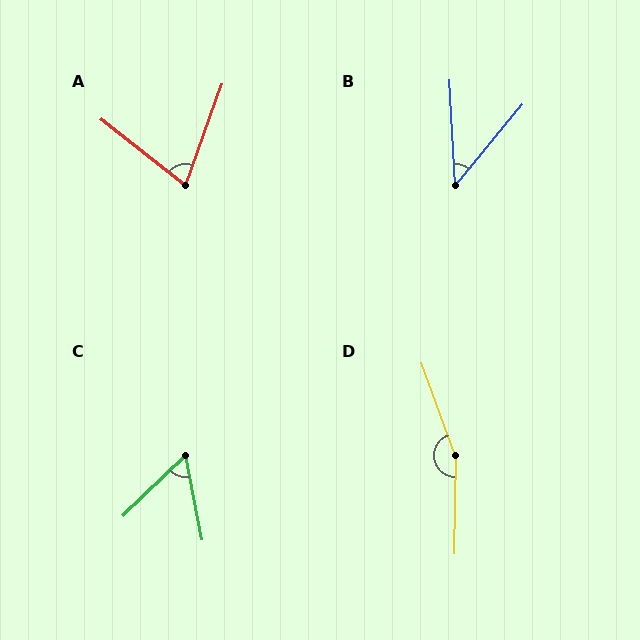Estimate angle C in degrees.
Approximately 57 degrees.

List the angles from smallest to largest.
B (43°), C (57°), A (72°), D (159°).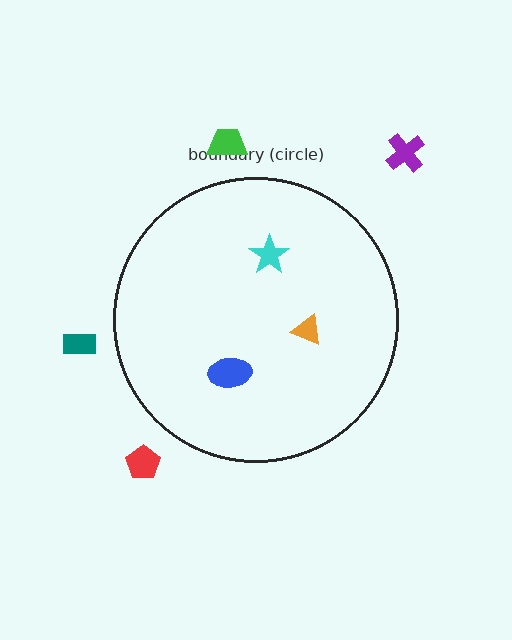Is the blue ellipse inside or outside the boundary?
Inside.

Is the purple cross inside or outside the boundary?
Outside.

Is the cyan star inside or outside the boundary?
Inside.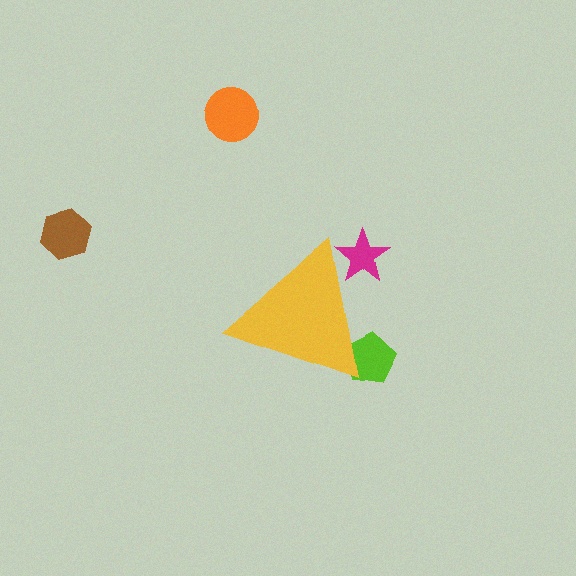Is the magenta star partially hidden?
Yes, the magenta star is partially hidden behind the yellow triangle.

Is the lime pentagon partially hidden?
Yes, the lime pentagon is partially hidden behind the yellow triangle.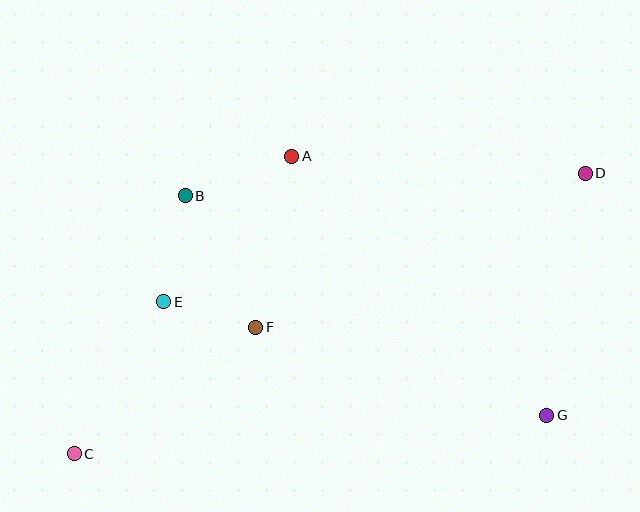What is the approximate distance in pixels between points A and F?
The distance between A and F is approximately 175 pixels.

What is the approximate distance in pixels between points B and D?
The distance between B and D is approximately 401 pixels.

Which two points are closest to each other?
Points E and F are closest to each other.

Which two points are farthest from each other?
Points C and D are farthest from each other.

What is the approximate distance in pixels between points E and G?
The distance between E and G is approximately 400 pixels.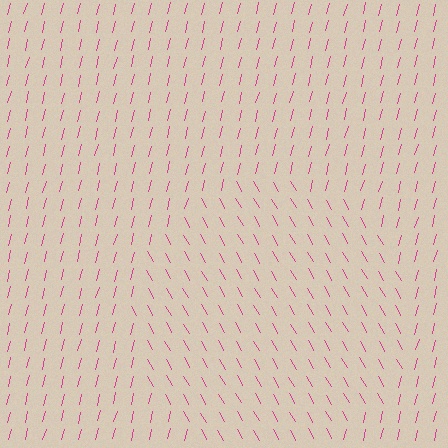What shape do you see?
I see a circle.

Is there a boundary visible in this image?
Yes, there is a texture boundary formed by a change in line orientation.